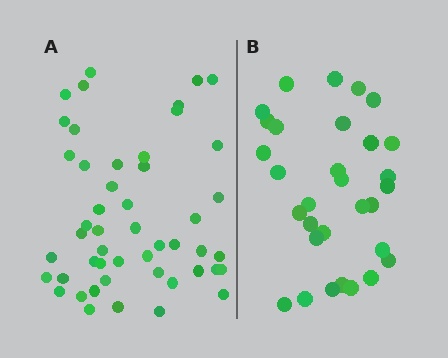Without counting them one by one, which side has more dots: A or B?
Region A (the left region) has more dots.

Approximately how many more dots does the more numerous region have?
Region A has approximately 20 more dots than region B.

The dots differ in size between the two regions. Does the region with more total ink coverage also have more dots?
No. Region B has more total ink coverage because its dots are larger, but region A actually contains more individual dots. Total area can be misleading — the number of items is what matters here.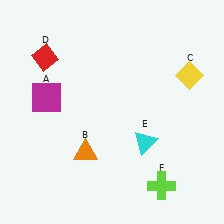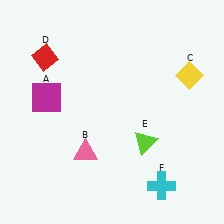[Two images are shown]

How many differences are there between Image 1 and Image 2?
There are 3 differences between the two images.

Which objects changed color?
B changed from orange to pink. E changed from cyan to lime. F changed from lime to cyan.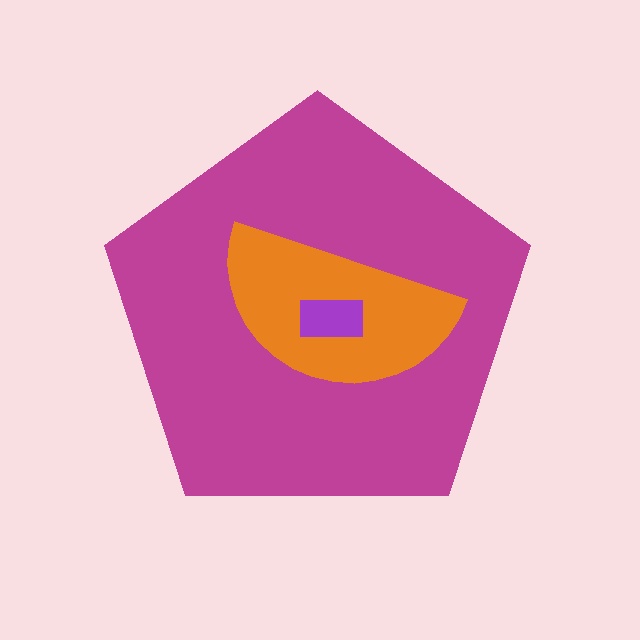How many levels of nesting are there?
3.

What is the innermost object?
The purple rectangle.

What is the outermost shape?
The magenta pentagon.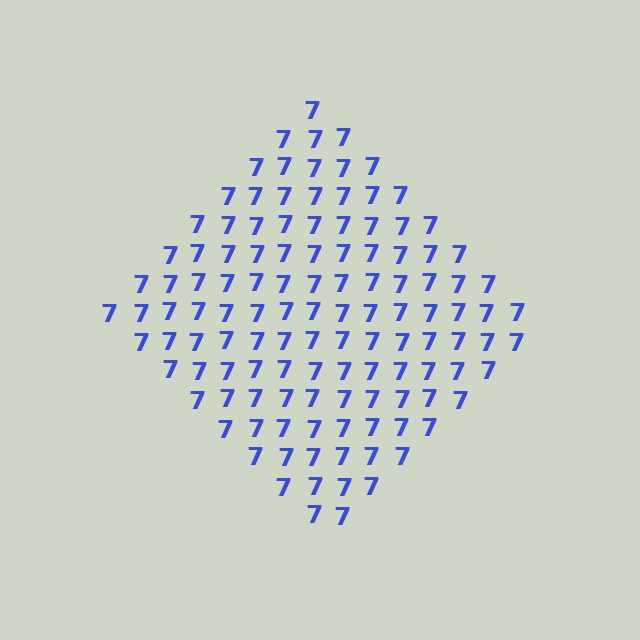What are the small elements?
The small elements are digit 7's.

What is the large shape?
The large shape is a diamond.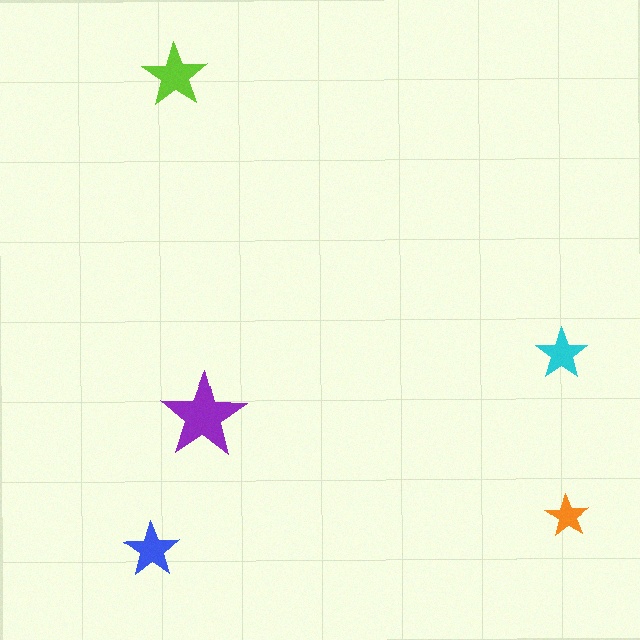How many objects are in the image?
There are 5 objects in the image.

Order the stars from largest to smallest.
the purple one, the lime one, the blue one, the cyan one, the orange one.